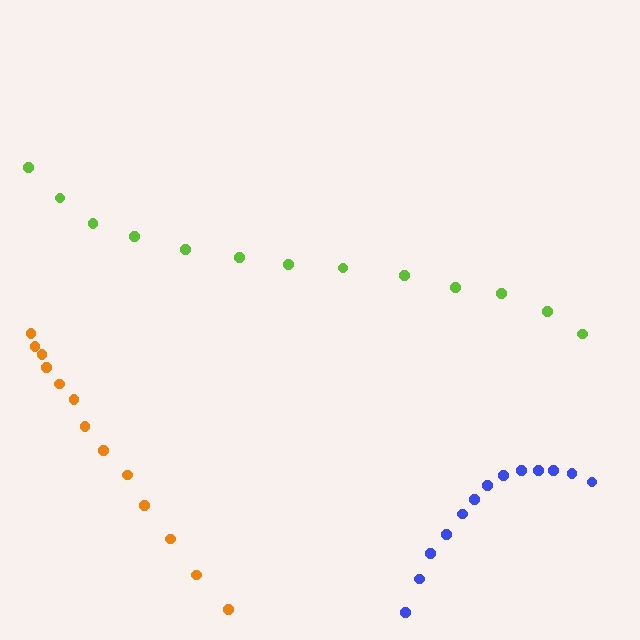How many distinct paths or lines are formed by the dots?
There are 3 distinct paths.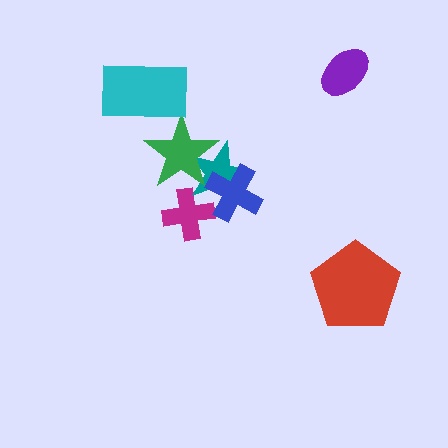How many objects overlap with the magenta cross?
1 object overlaps with the magenta cross.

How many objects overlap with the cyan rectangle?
1 object overlaps with the cyan rectangle.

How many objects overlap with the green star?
2 objects overlap with the green star.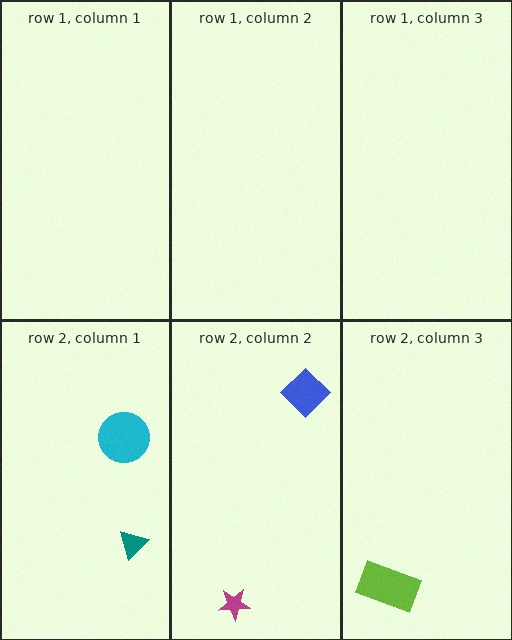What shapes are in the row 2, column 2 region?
The blue diamond, the magenta star.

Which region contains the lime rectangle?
The row 2, column 3 region.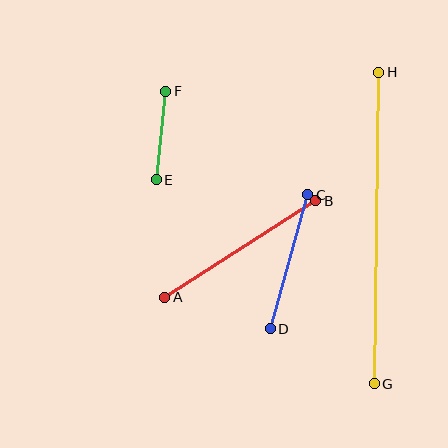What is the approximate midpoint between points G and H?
The midpoint is at approximately (376, 228) pixels.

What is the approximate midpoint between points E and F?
The midpoint is at approximately (161, 136) pixels.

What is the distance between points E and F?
The distance is approximately 89 pixels.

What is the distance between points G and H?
The distance is approximately 311 pixels.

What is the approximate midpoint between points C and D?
The midpoint is at approximately (289, 262) pixels.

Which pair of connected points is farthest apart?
Points G and H are farthest apart.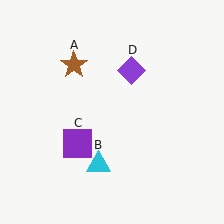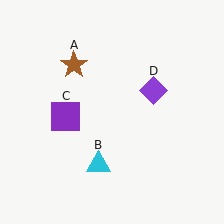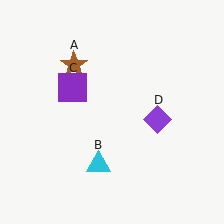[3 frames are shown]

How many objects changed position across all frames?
2 objects changed position: purple square (object C), purple diamond (object D).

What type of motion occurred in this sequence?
The purple square (object C), purple diamond (object D) rotated clockwise around the center of the scene.